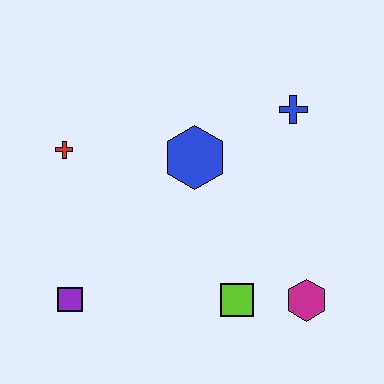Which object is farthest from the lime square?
The red cross is farthest from the lime square.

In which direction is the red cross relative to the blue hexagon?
The red cross is to the left of the blue hexagon.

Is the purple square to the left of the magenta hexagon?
Yes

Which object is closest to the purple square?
The red cross is closest to the purple square.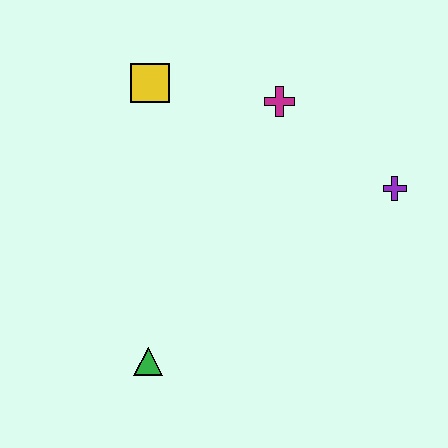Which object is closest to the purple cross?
The magenta cross is closest to the purple cross.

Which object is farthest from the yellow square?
The green triangle is farthest from the yellow square.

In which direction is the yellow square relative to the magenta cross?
The yellow square is to the left of the magenta cross.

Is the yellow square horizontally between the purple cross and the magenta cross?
No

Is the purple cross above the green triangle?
Yes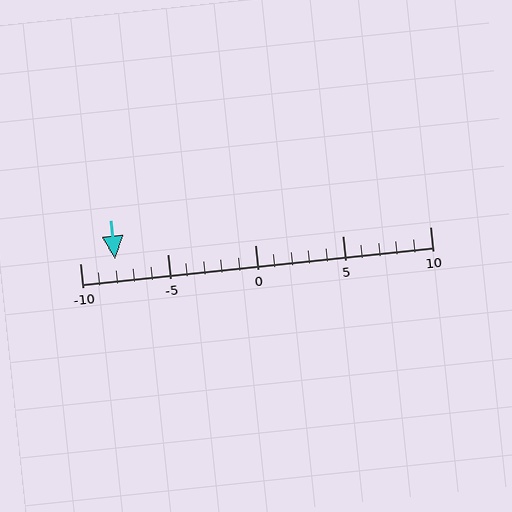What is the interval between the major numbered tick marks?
The major tick marks are spaced 5 units apart.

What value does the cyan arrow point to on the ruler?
The cyan arrow points to approximately -8.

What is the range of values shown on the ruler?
The ruler shows values from -10 to 10.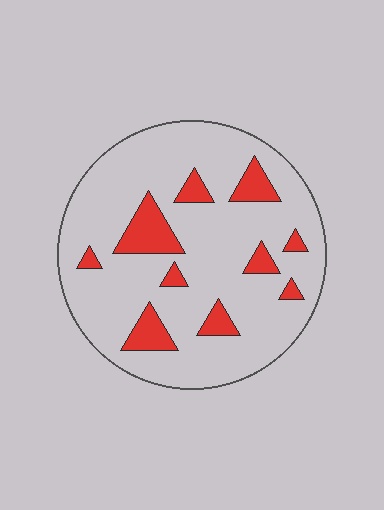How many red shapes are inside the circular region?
10.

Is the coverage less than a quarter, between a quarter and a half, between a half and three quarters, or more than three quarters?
Less than a quarter.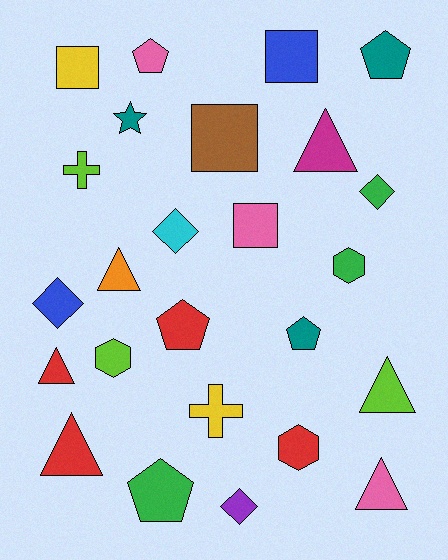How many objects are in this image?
There are 25 objects.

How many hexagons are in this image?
There are 3 hexagons.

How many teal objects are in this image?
There are 3 teal objects.